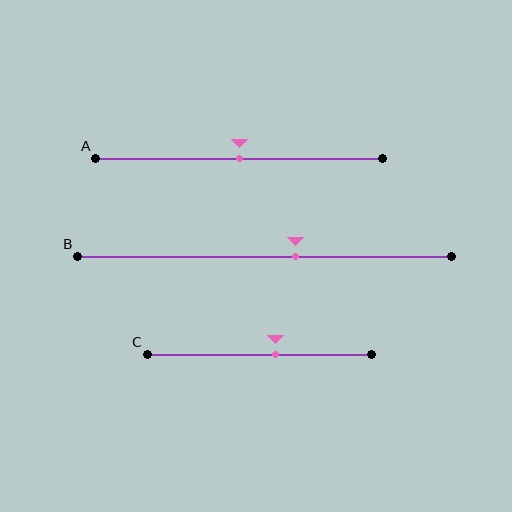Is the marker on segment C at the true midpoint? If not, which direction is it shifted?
No, the marker on segment C is shifted to the right by about 7% of the segment length.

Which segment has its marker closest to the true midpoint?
Segment A has its marker closest to the true midpoint.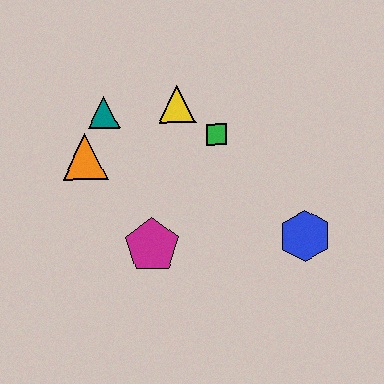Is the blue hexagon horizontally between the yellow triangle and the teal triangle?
No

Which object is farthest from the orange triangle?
The blue hexagon is farthest from the orange triangle.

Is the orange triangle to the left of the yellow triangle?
Yes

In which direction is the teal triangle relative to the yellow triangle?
The teal triangle is to the left of the yellow triangle.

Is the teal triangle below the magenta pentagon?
No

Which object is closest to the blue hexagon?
The green square is closest to the blue hexagon.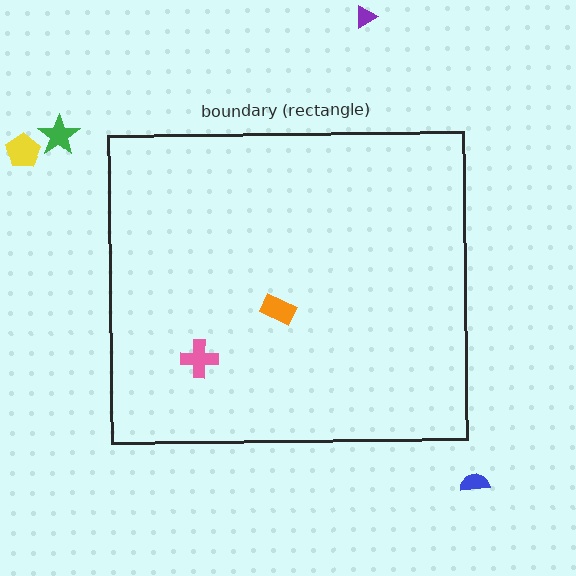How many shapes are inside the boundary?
2 inside, 4 outside.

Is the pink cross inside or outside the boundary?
Inside.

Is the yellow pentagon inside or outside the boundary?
Outside.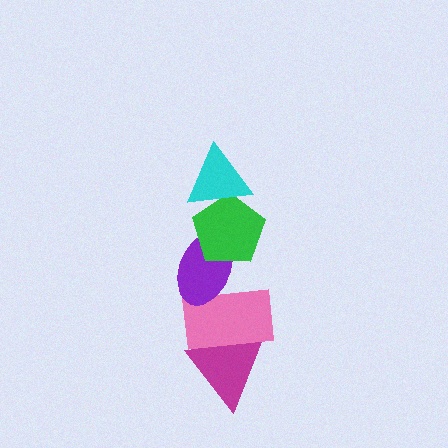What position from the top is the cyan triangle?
The cyan triangle is 1st from the top.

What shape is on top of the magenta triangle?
The pink rectangle is on top of the magenta triangle.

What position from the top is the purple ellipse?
The purple ellipse is 3rd from the top.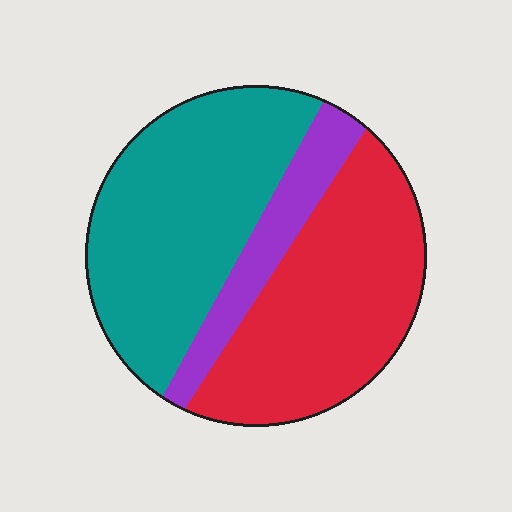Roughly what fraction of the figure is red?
Red takes up between a quarter and a half of the figure.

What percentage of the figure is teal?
Teal covers around 45% of the figure.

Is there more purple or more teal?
Teal.